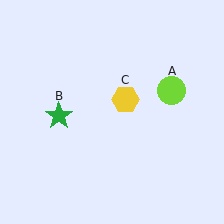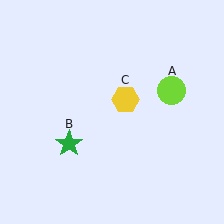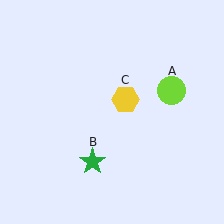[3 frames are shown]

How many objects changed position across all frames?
1 object changed position: green star (object B).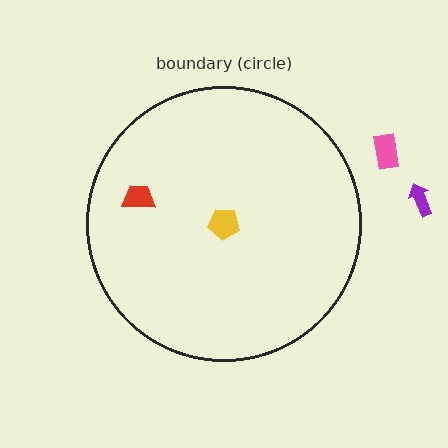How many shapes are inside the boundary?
2 inside, 2 outside.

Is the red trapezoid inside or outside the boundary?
Inside.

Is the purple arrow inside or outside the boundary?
Outside.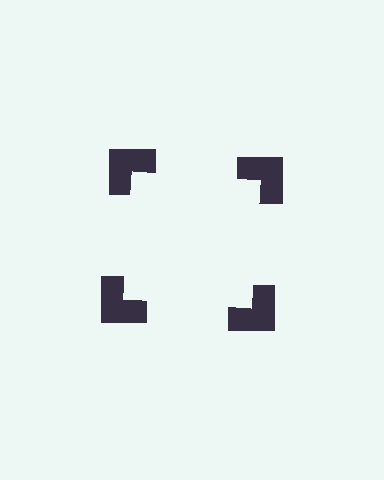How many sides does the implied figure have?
4 sides.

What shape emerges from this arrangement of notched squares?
An illusory square — its edges are inferred from the aligned wedge cuts in the notched squares, not physically drawn.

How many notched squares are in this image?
There are 4 — one at each vertex of the illusory square.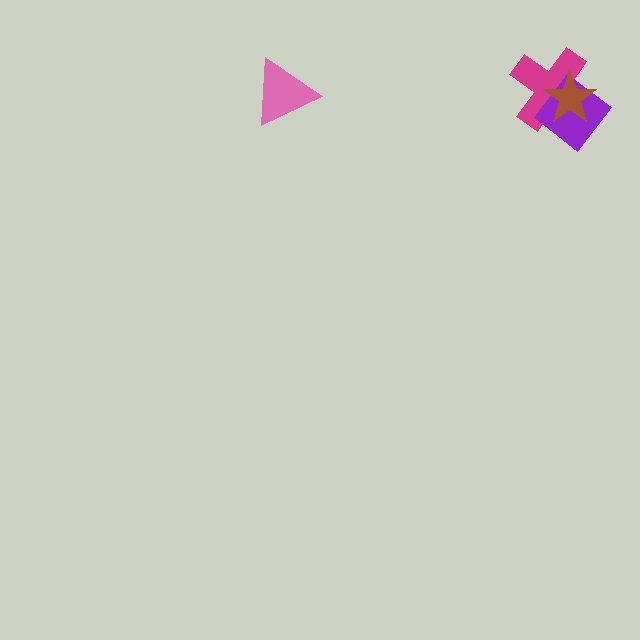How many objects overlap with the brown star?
2 objects overlap with the brown star.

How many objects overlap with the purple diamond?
2 objects overlap with the purple diamond.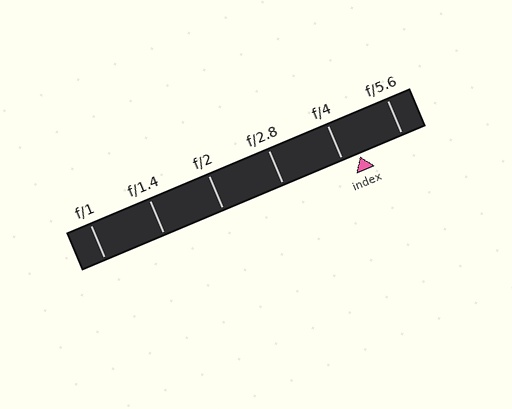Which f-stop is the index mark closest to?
The index mark is closest to f/4.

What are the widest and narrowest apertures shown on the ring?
The widest aperture shown is f/1 and the narrowest is f/5.6.